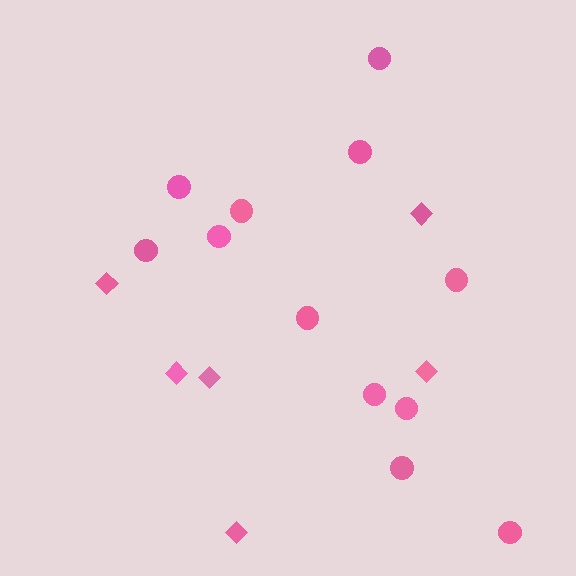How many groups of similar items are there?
There are 2 groups: one group of circles (12) and one group of diamonds (6).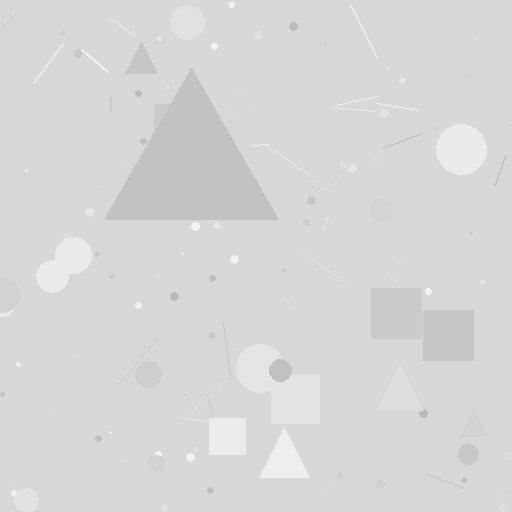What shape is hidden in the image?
A triangle is hidden in the image.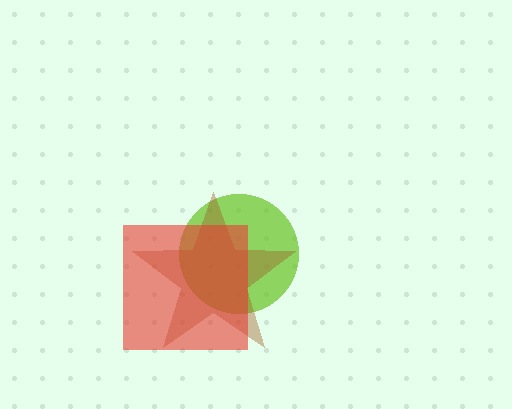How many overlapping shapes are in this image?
There are 3 overlapping shapes in the image.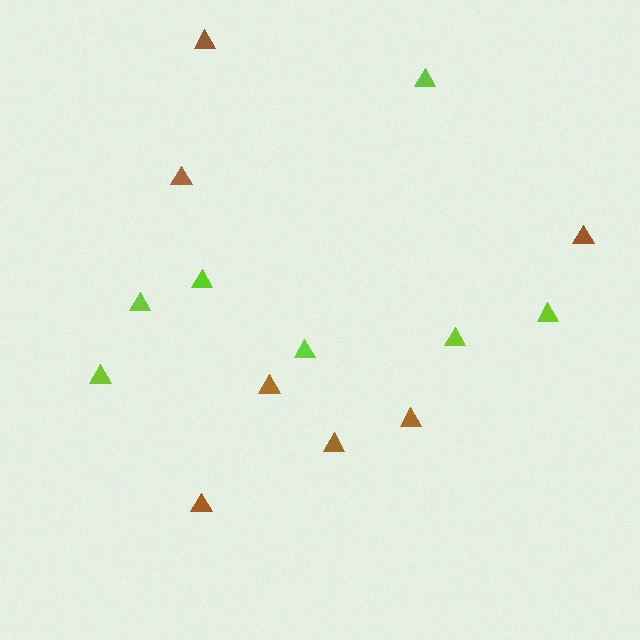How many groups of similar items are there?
There are 2 groups: one group of lime triangles (7) and one group of brown triangles (7).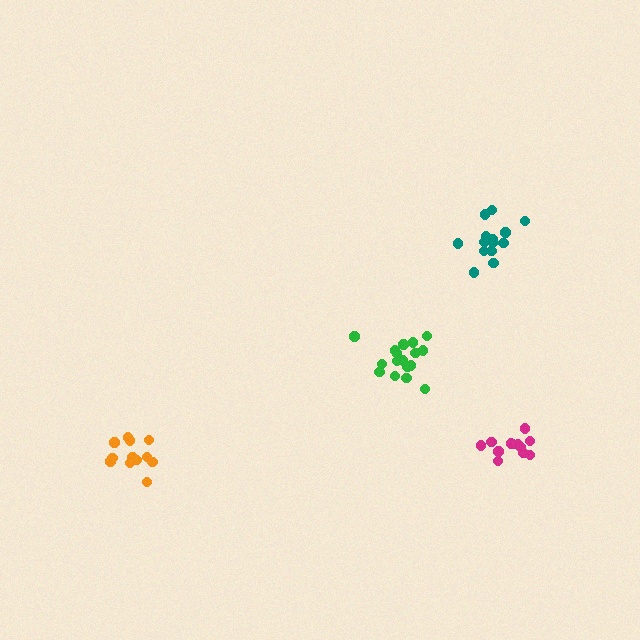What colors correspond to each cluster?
The clusters are colored: teal, orange, green, magenta.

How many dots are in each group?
Group 1: 14 dots, Group 2: 12 dots, Group 3: 17 dots, Group 4: 12 dots (55 total).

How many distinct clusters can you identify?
There are 4 distinct clusters.